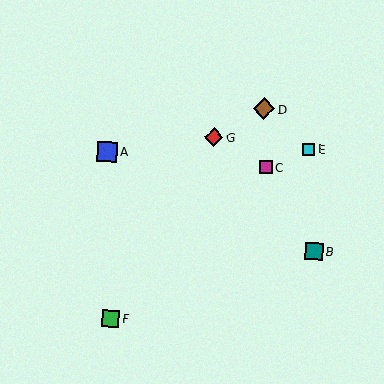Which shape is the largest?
The brown diamond (labeled D) is the largest.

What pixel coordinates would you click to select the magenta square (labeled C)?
Click at (266, 167) to select the magenta square C.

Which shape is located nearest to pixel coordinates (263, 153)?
The magenta square (labeled C) at (266, 167) is nearest to that location.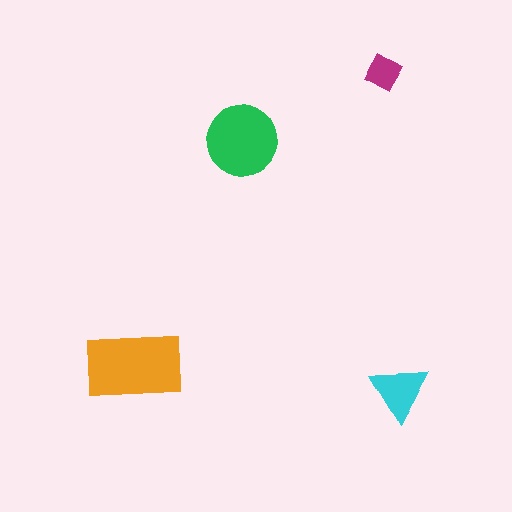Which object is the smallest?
The magenta diamond.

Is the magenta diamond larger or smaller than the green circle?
Smaller.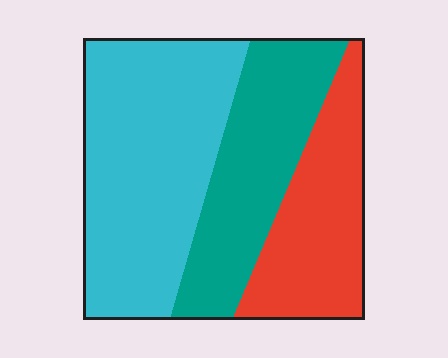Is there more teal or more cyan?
Cyan.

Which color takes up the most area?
Cyan, at roughly 45%.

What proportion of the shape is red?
Red covers around 25% of the shape.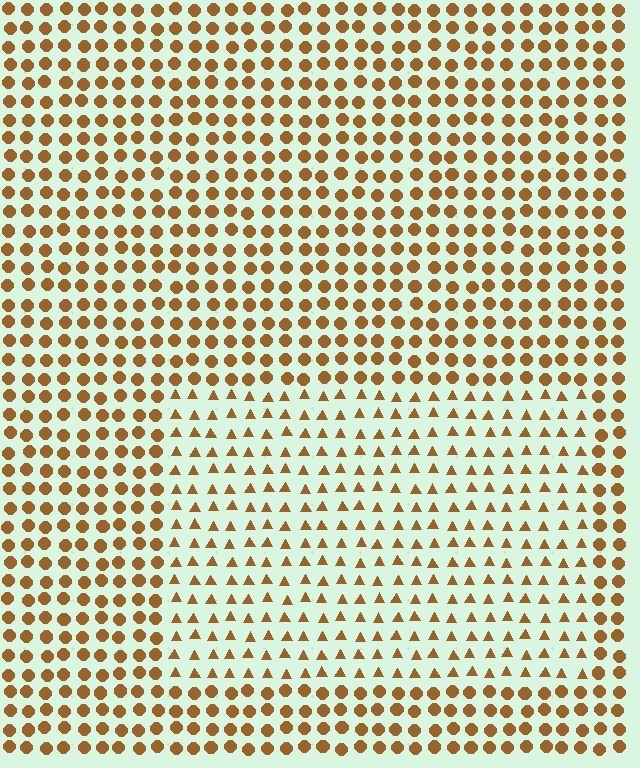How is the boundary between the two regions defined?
The boundary is defined by a change in element shape: triangles inside vs. circles outside. All elements share the same color and spacing.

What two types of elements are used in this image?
The image uses triangles inside the rectangle region and circles outside it.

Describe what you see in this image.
The image is filled with small brown elements arranged in a uniform grid. A rectangle-shaped region contains triangles, while the surrounding area contains circles. The boundary is defined purely by the change in element shape.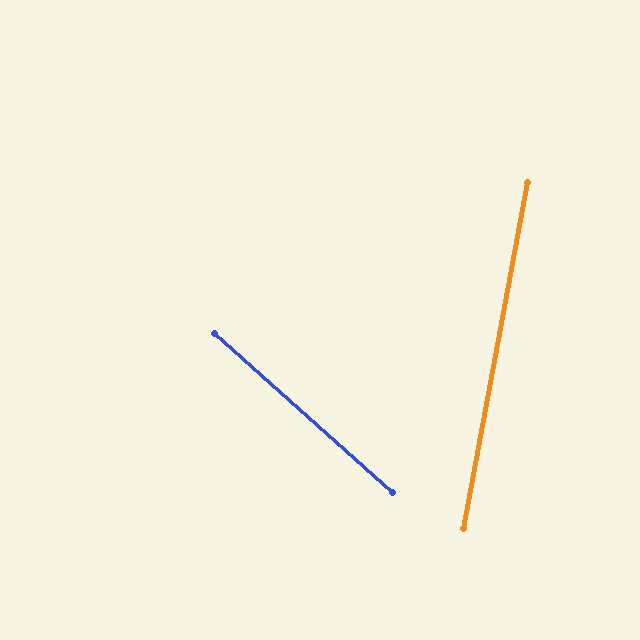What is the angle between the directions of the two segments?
Approximately 59 degrees.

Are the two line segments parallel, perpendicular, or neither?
Neither parallel nor perpendicular — they differ by about 59°.